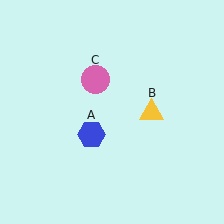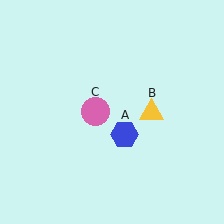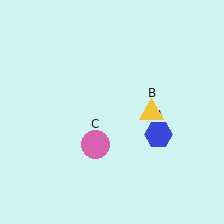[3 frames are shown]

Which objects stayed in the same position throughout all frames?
Yellow triangle (object B) remained stationary.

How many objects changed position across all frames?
2 objects changed position: blue hexagon (object A), pink circle (object C).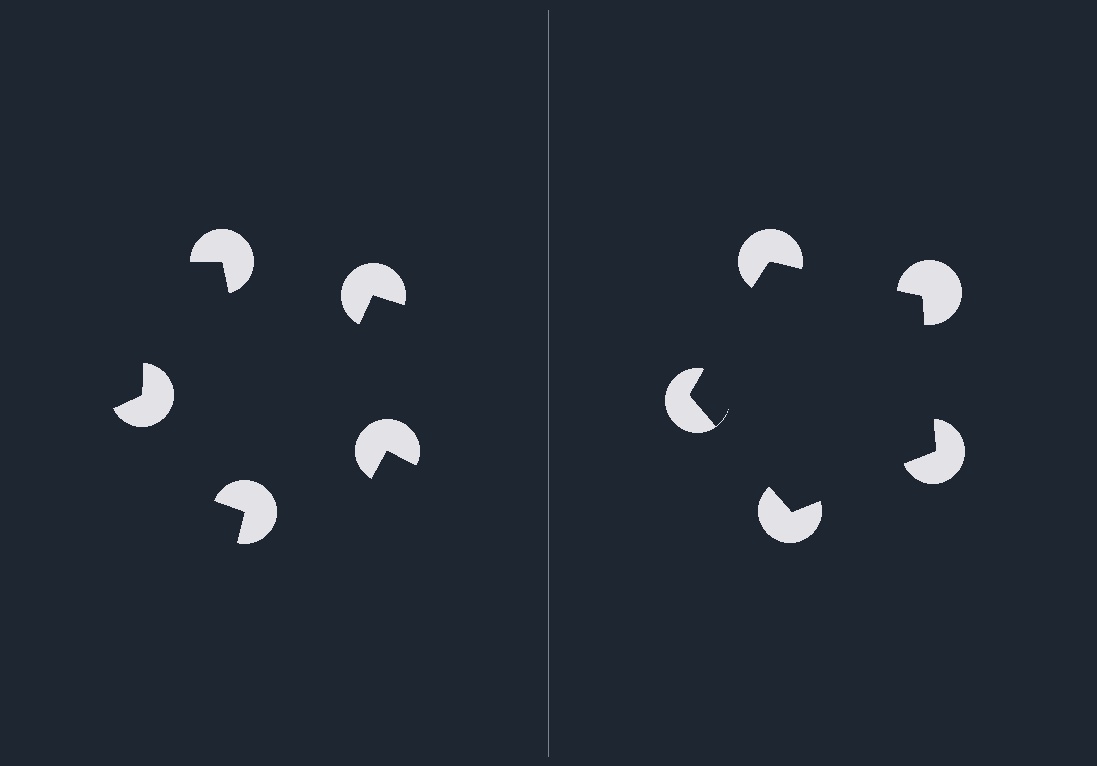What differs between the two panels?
The pac-man discs are positioned identically on both sides; only the wedge orientations differ. On the right they align to a pentagon; on the left they are misaligned.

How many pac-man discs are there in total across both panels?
10 — 5 on each side.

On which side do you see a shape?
An illusory pentagon appears on the right side. On the left side the wedge cuts are rotated, so no coherent shape forms.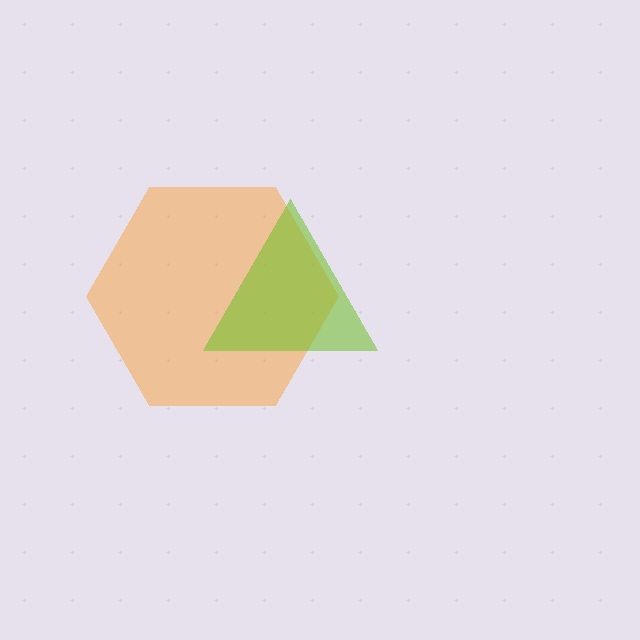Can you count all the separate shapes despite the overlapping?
Yes, there are 2 separate shapes.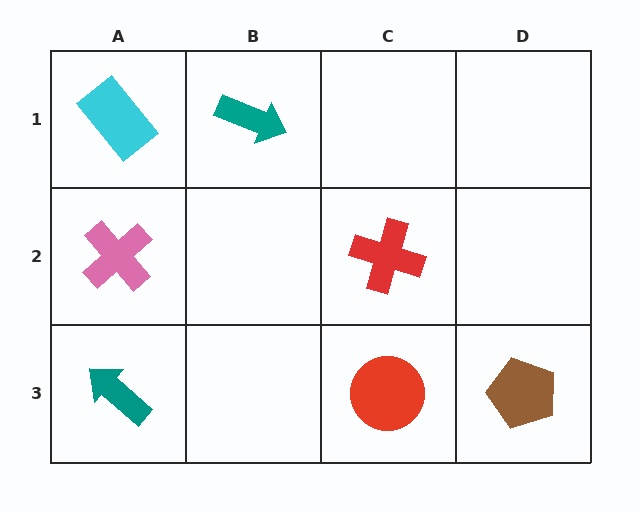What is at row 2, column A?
A pink cross.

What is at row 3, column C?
A red circle.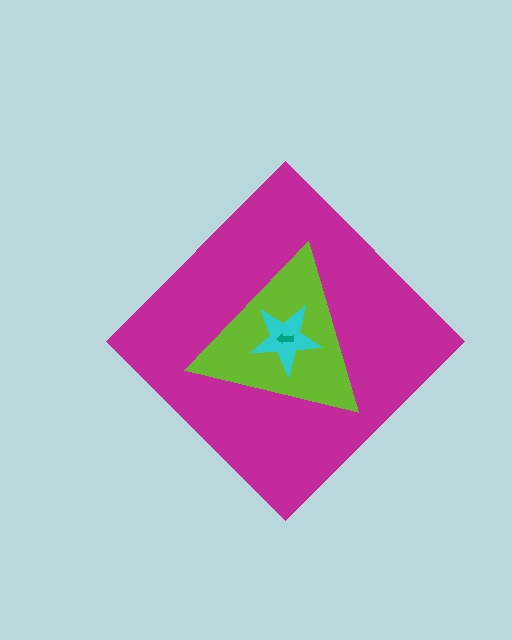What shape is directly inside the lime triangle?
The cyan star.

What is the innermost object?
The teal arrow.